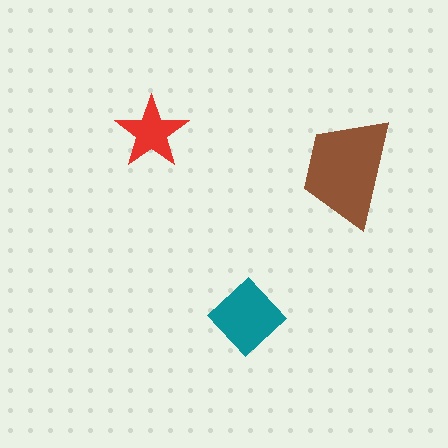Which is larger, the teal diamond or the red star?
The teal diamond.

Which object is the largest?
The brown trapezoid.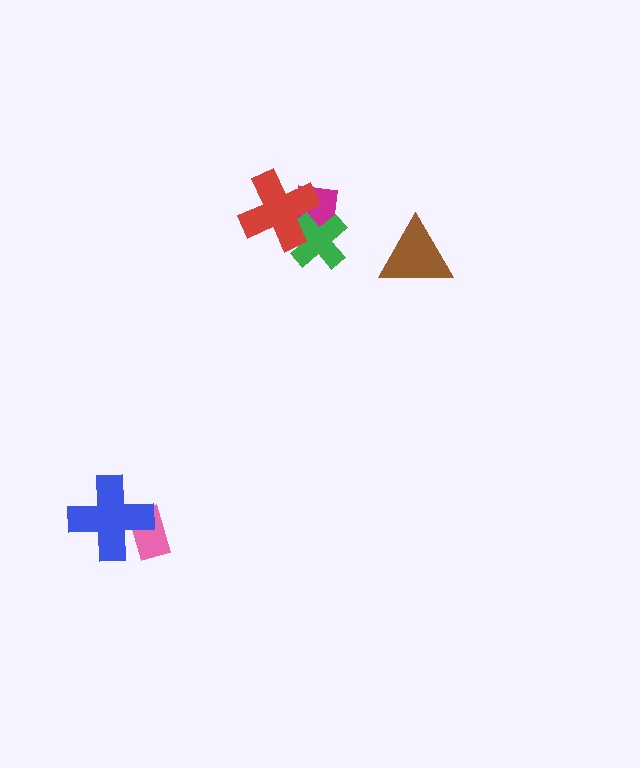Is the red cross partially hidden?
No, no other shape covers it.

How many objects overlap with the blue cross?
1 object overlaps with the blue cross.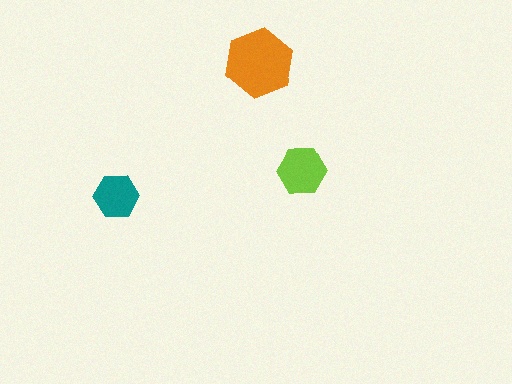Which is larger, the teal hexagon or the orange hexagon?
The orange one.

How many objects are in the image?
There are 3 objects in the image.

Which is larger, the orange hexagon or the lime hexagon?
The orange one.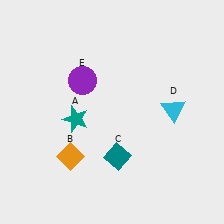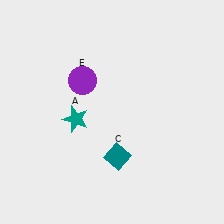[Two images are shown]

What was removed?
The orange diamond (B), the cyan triangle (D) were removed in Image 2.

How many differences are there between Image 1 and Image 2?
There are 2 differences between the two images.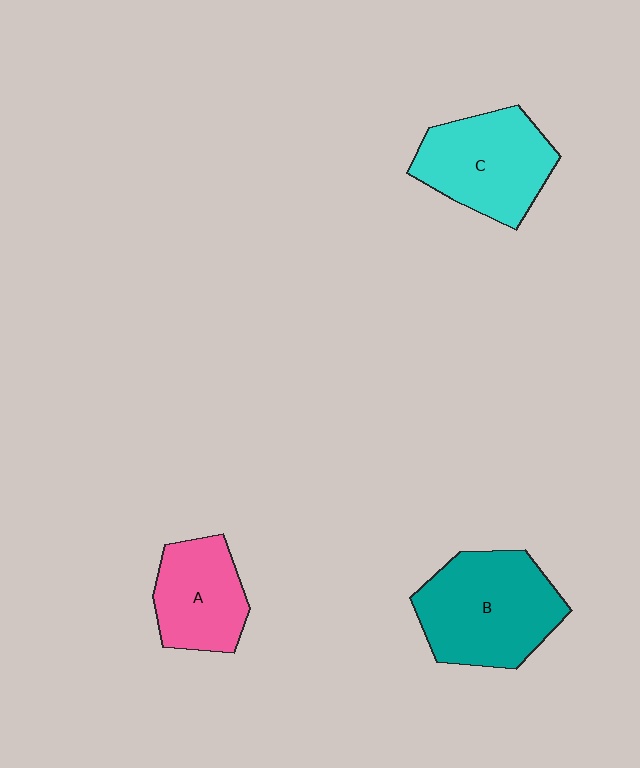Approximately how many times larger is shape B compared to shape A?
Approximately 1.5 times.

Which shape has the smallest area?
Shape A (pink).